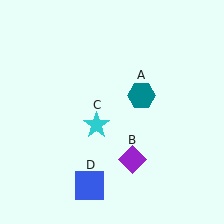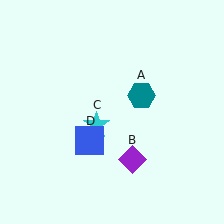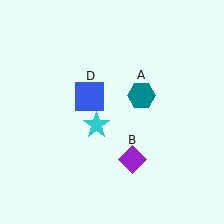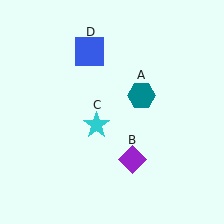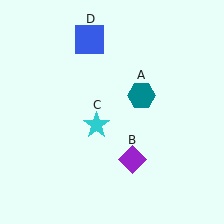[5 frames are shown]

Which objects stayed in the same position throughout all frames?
Teal hexagon (object A) and purple diamond (object B) and cyan star (object C) remained stationary.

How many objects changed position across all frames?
1 object changed position: blue square (object D).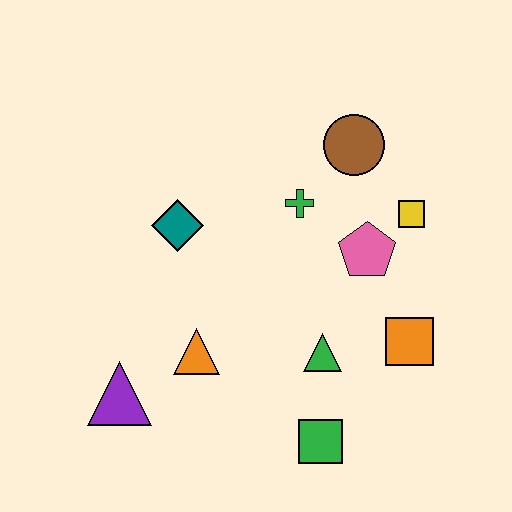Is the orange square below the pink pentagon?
Yes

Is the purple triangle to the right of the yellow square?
No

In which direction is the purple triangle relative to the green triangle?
The purple triangle is to the left of the green triangle.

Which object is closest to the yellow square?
The pink pentagon is closest to the yellow square.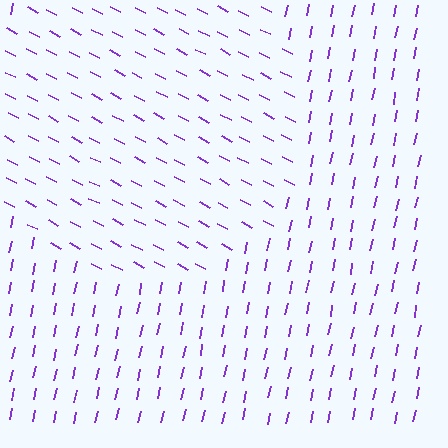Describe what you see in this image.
The image is filled with small purple line segments. A circle region in the image has lines oriented differently from the surrounding lines, creating a visible texture boundary.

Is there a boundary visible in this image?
Yes, there is a texture boundary formed by a change in line orientation.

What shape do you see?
I see a circle.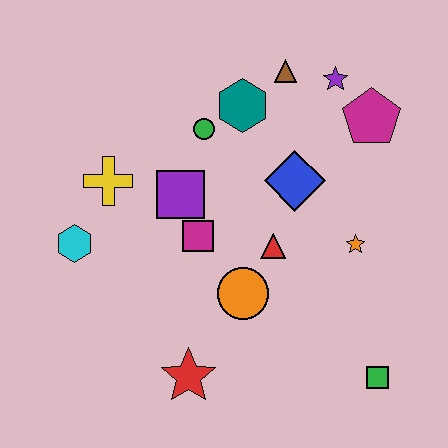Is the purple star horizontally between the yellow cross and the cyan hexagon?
No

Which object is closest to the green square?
The orange star is closest to the green square.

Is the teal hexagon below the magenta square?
No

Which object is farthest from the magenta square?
The green square is farthest from the magenta square.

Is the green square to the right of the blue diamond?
Yes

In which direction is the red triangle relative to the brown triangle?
The red triangle is below the brown triangle.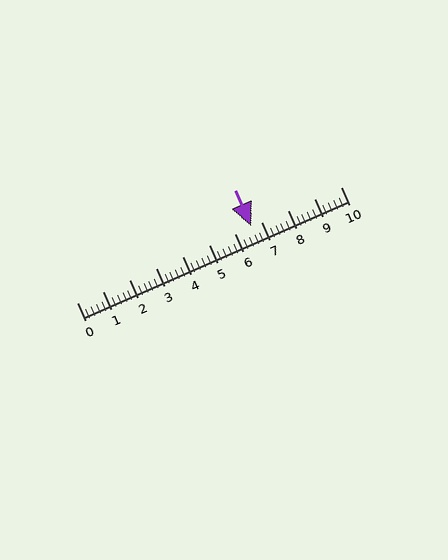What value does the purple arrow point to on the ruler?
The purple arrow points to approximately 6.6.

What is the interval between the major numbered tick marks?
The major tick marks are spaced 1 units apart.